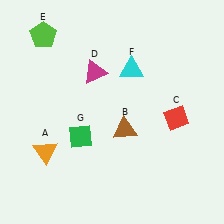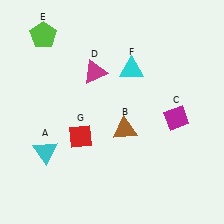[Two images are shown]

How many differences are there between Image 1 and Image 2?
There are 3 differences between the two images.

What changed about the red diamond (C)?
In Image 1, C is red. In Image 2, it changed to magenta.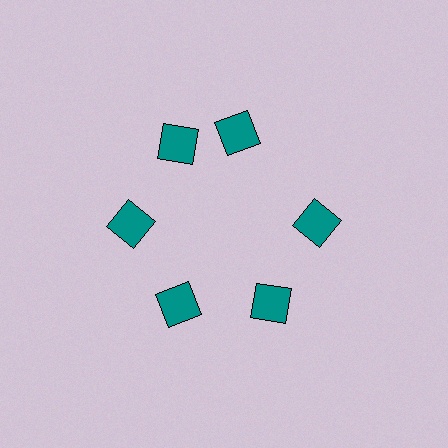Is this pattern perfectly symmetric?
No. The 6 teal diamonds are arranged in a ring, but one element near the 1 o'clock position is rotated out of alignment along the ring, breaking the 6-fold rotational symmetry.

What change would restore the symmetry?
The symmetry would be restored by rotating it back into even spacing with its neighbors so that all 6 diamonds sit at equal angles and equal distance from the center.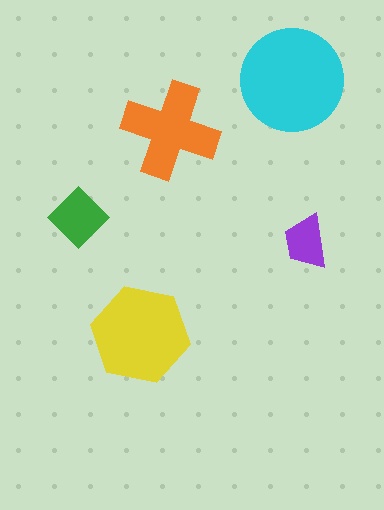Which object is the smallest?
The purple trapezoid.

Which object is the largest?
The cyan circle.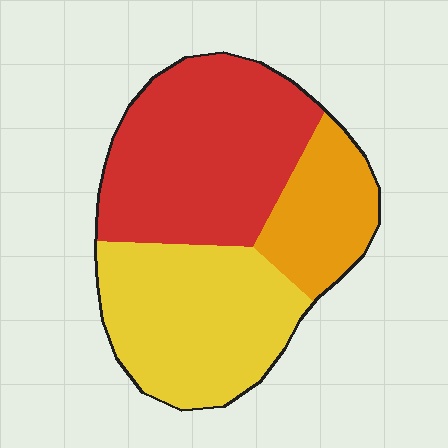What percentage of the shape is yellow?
Yellow takes up between a third and a half of the shape.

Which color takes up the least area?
Orange, at roughly 20%.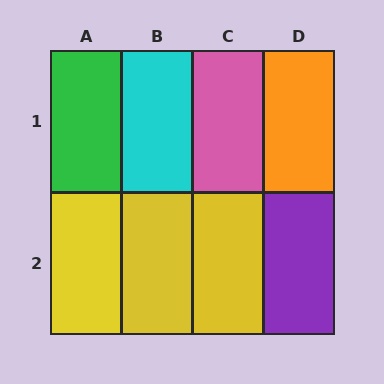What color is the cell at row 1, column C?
Pink.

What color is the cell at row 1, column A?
Green.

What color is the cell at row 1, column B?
Cyan.